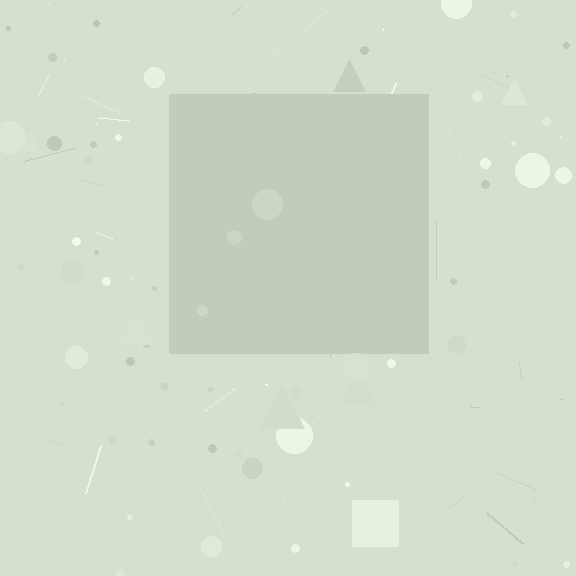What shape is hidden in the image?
A square is hidden in the image.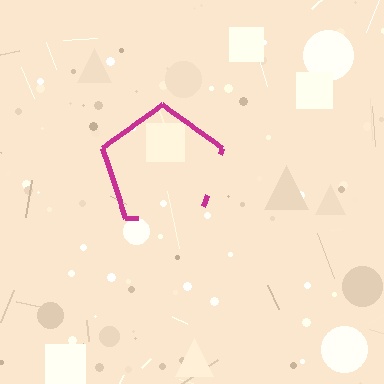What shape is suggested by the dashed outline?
The dashed outline suggests a pentagon.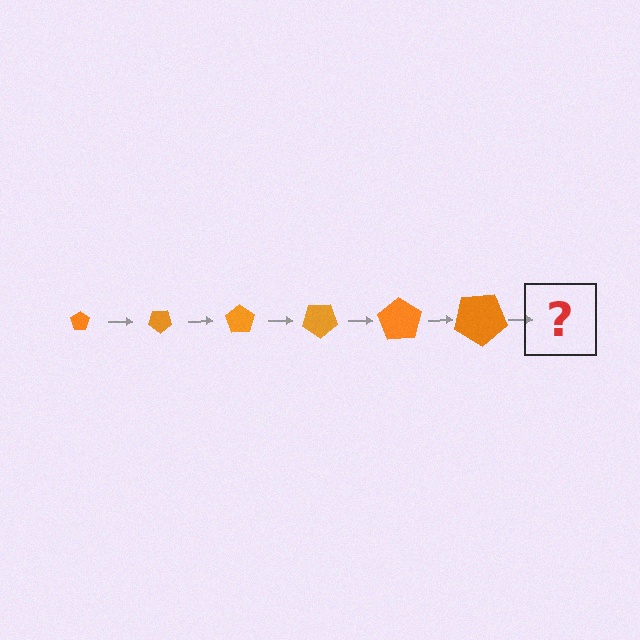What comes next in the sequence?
The next element should be a pentagon, larger than the previous one and rotated 210 degrees from the start.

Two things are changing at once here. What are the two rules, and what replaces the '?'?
The two rules are that the pentagon grows larger each step and it rotates 35 degrees each step. The '?' should be a pentagon, larger than the previous one and rotated 210 degrees from the start.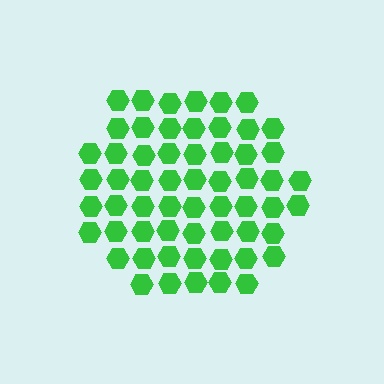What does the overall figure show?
The overall figure shows a hexagon.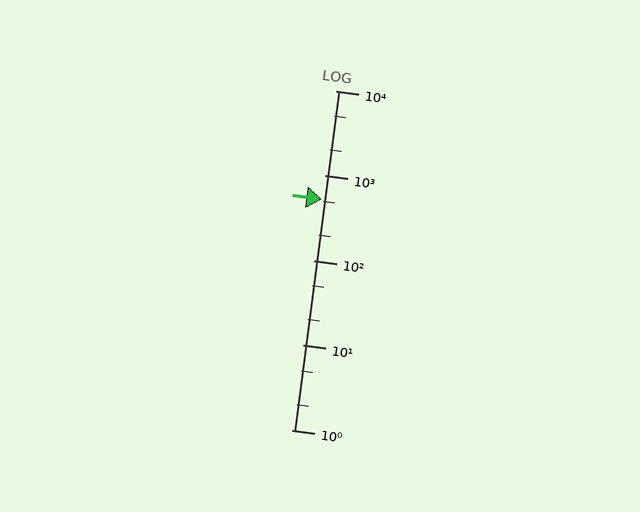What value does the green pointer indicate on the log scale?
The pointer indicates approximately 530.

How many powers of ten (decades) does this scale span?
The scale spans 4 decades, from 1 to 10000.